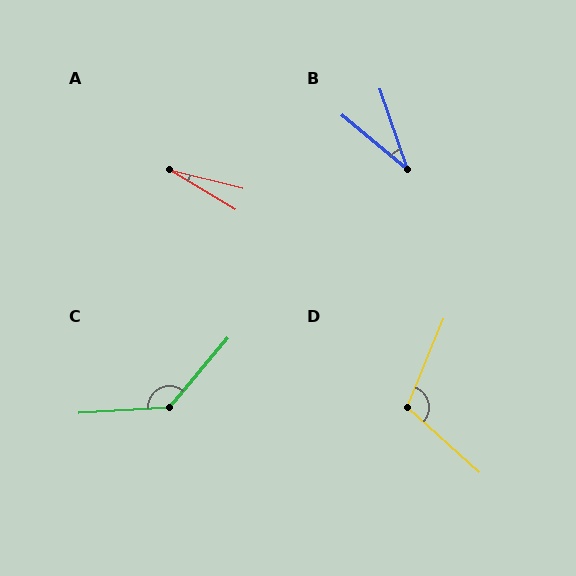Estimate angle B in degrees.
Approximately 32 degrees.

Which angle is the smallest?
A, at approximately 17 degrees.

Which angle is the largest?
C, at approximately 134 degrees.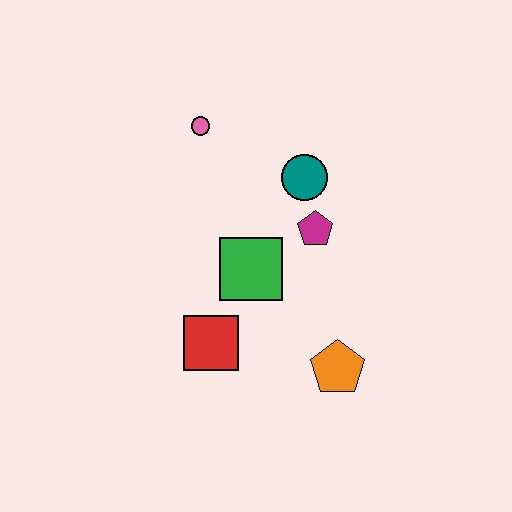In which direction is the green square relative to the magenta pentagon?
The green square is to the left of the magenta pentagon.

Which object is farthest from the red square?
The pink circle is farthest from the red square.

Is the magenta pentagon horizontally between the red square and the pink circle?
No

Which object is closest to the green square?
The magenta pentagon is closest to the green square.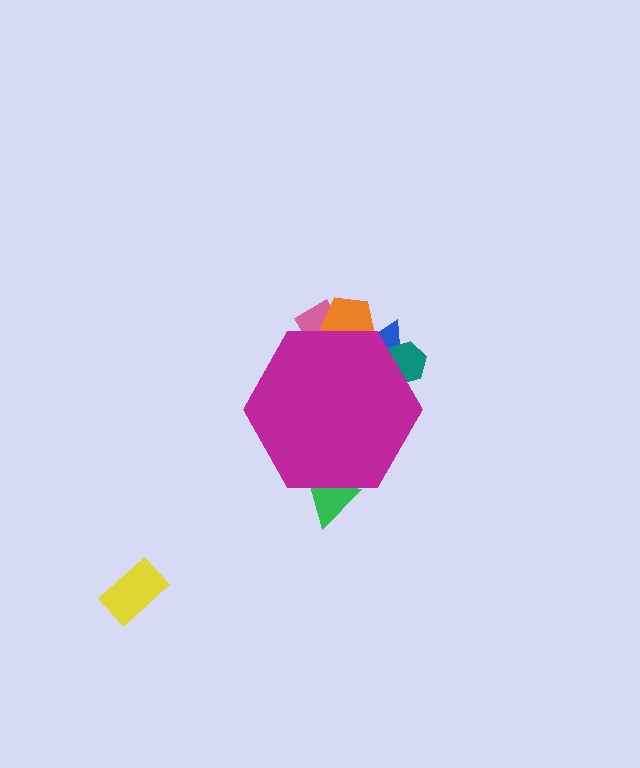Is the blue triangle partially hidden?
Yes, the blue triangle is partially hidden behind the magenta hexagon.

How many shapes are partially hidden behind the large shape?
5 shapes are partially hidden.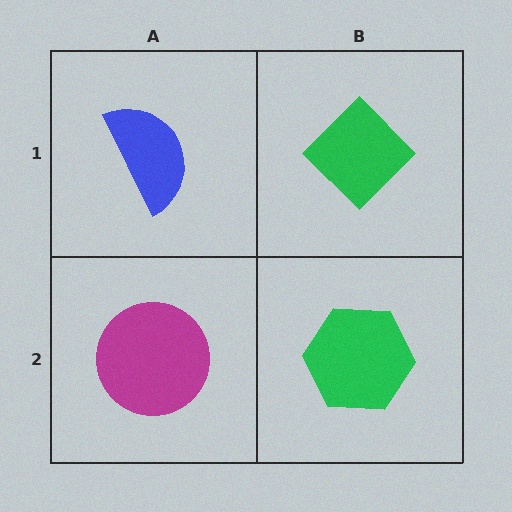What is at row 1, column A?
A blue semicircle.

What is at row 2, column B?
A green hexagon.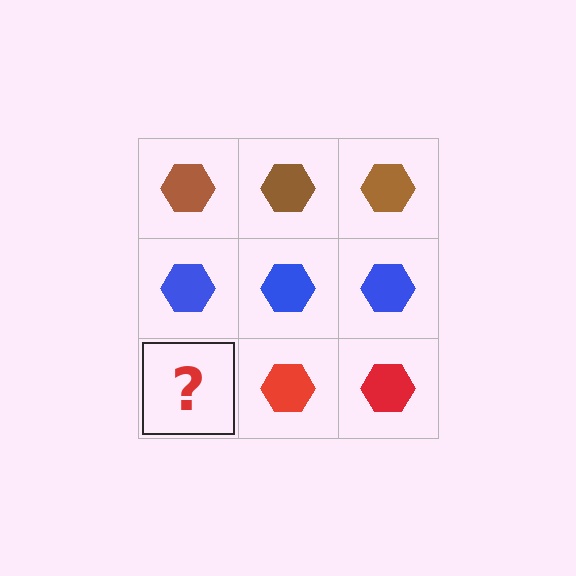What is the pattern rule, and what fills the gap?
The rule is that each row has a consistent color. The gap should be filled with a red hexagon.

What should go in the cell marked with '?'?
The missing cell should contain a red hexagon.